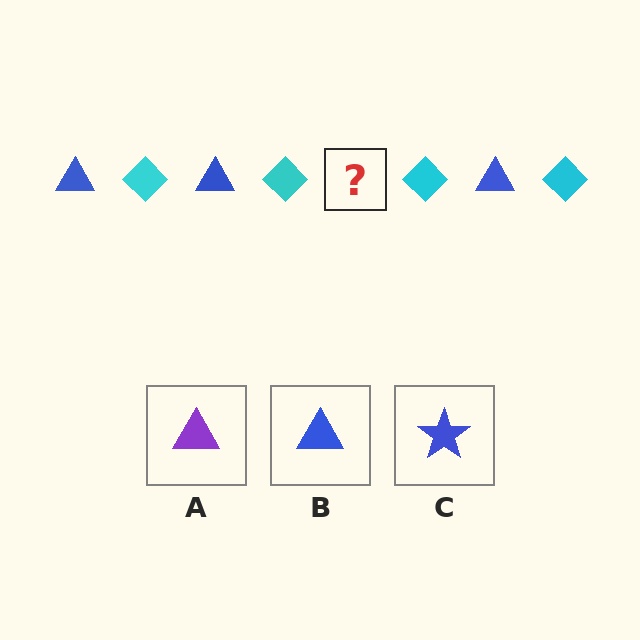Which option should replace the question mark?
Option B.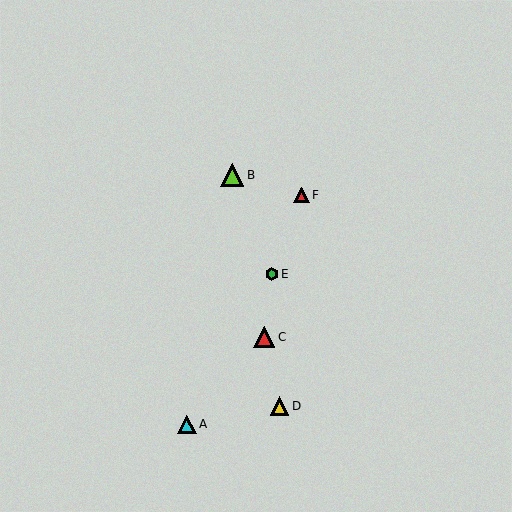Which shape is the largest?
The lime triangle (labeled B) is the largest.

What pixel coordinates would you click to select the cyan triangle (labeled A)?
Click at (187, 424) to select the cyan triangle A.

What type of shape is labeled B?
Shape B is a lime triangle.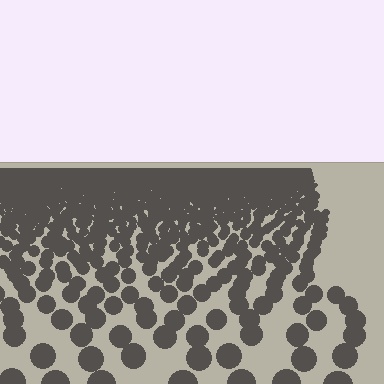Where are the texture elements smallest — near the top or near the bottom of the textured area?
Near the top.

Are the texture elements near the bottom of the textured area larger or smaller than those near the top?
Larger. Near the bottom, elements are closer to the viewer and appear at a bigger on-screen size.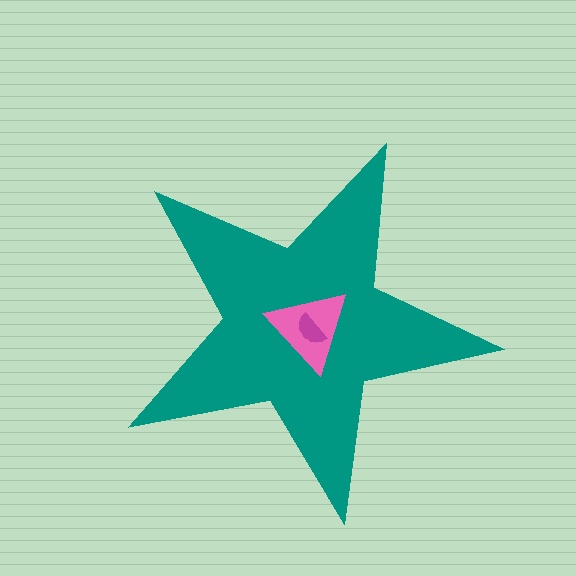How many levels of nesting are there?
3.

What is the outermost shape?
The teal star.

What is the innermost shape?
The magenta semicircle.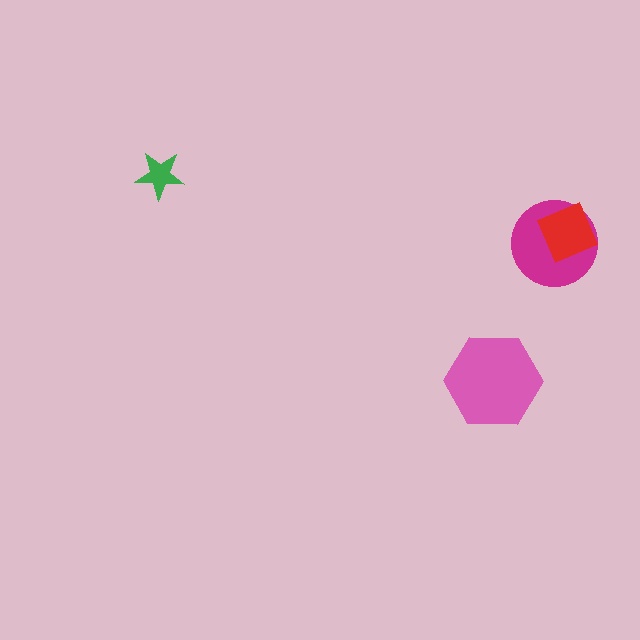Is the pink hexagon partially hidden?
No, no other shape covers it.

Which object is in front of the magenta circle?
The red diamond is in front of the magenta circle.